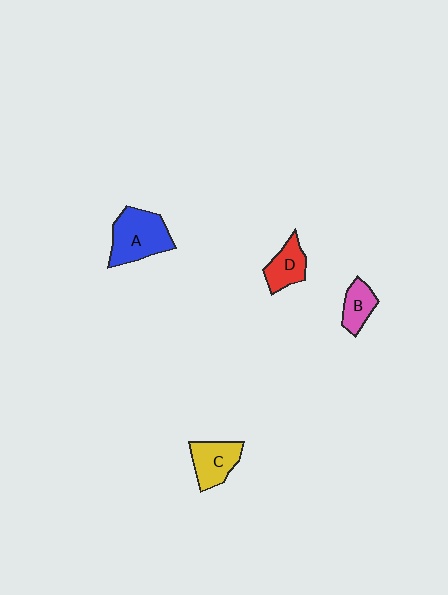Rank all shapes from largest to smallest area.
From largest to smallest: A (blue), C (yellow), D (red), B (pink).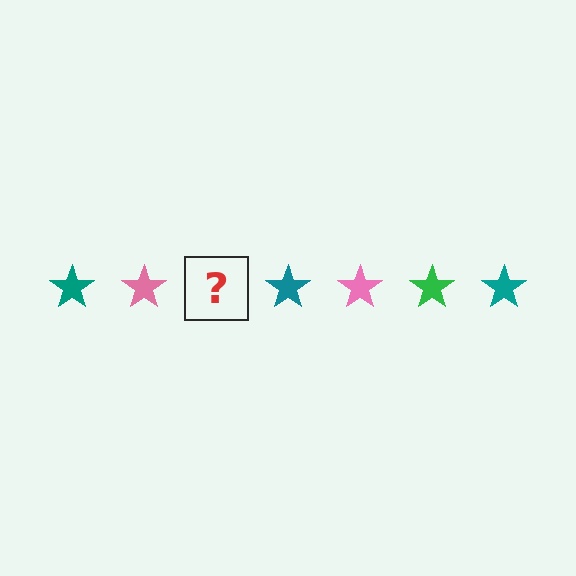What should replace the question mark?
The question mark should be replaced with a green star.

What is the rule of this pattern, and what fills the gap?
The rule is that the pattern cycles through teal, pink, green stars. The gap should be filled with a green star.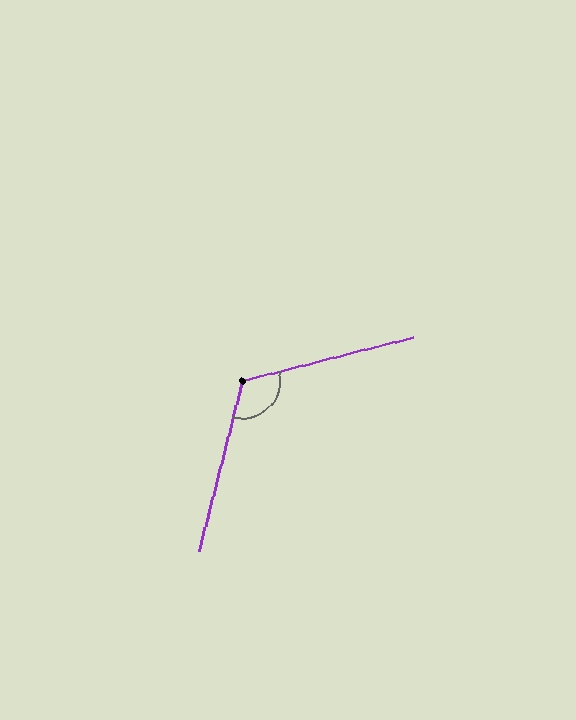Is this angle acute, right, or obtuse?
It is obtuse.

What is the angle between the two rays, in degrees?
Approximately 119 degrees.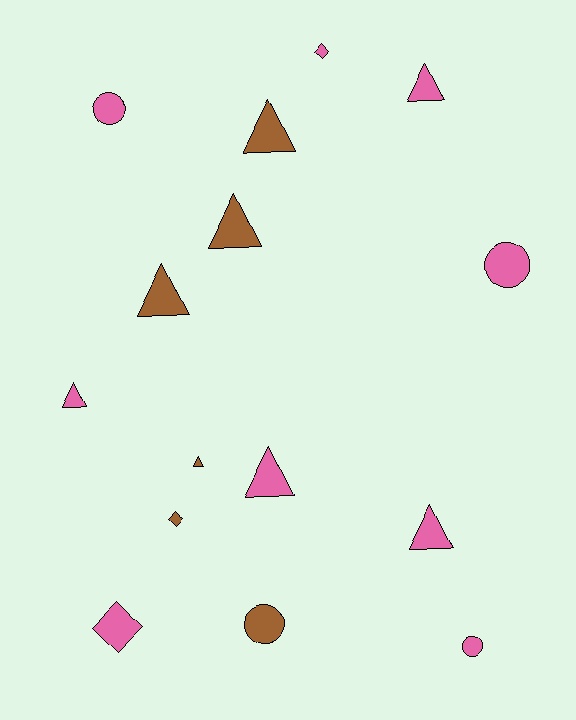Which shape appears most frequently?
Triangle, with 8 objects.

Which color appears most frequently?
Pink, with 9 objects.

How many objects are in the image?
There are 15 objects.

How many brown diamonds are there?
There is 1 brown diamond.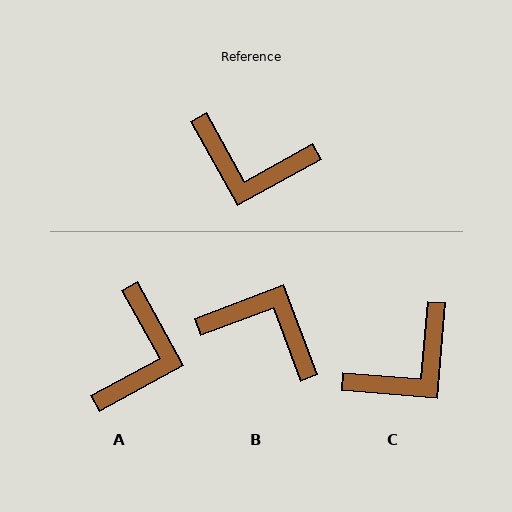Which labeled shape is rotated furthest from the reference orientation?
B, about 172 degrees away.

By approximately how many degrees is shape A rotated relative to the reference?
Approximately 90 degrees counter-clockwise.